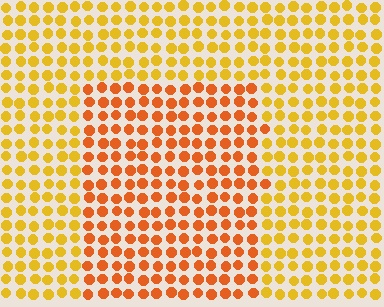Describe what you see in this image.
The image is filled with small yellow elements in a uniform arrangement. A rectangle-shaped region is visible where the elements are tinted to a slightly different hue, forming a subtle color boundary.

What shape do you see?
I see a rectangle.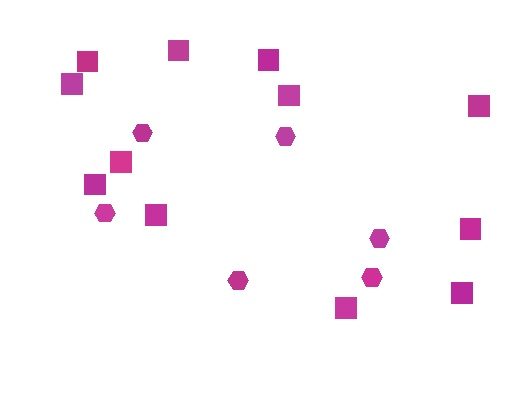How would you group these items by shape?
There are 2 groups: one group of hexagons (6) and one group of squares (12).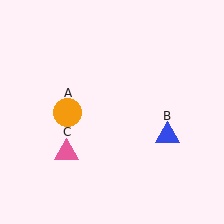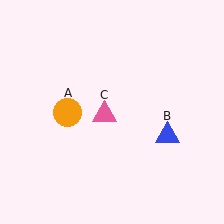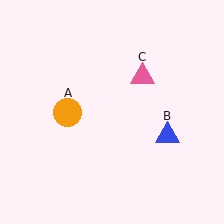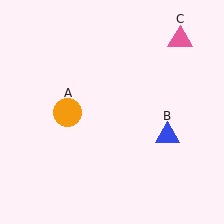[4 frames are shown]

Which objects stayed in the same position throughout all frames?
Orange circle (object A) and blue triangle (object B) remained stationary.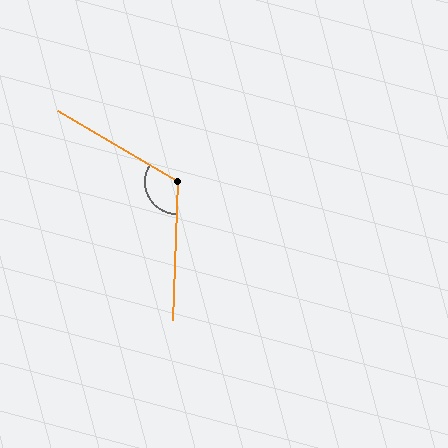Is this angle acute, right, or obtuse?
It is obtuse.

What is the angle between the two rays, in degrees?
Approximately 119 degrees.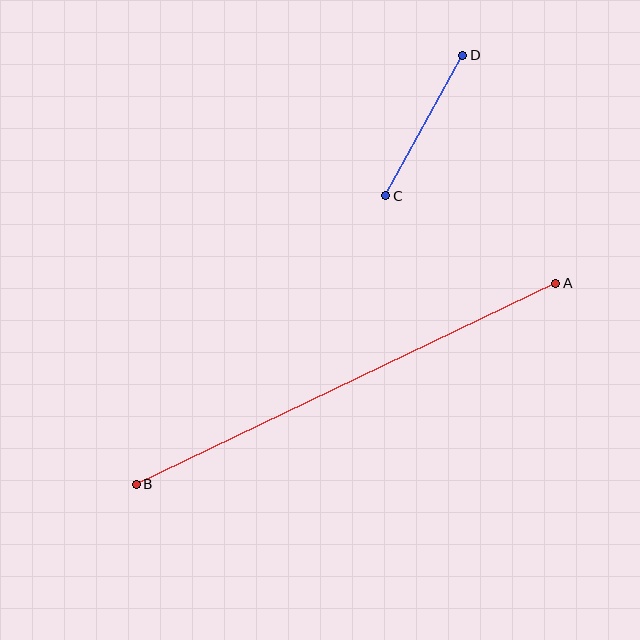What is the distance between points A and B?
The distance is approximately 465 pixels.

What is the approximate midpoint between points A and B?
The midpoint is at approximately (346, 384) pixels.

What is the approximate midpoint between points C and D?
The midpoint is at approximately (424, 125) pixels.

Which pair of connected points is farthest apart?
Points A and B are farthest apart.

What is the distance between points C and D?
The distance is approximately 160 pixels.